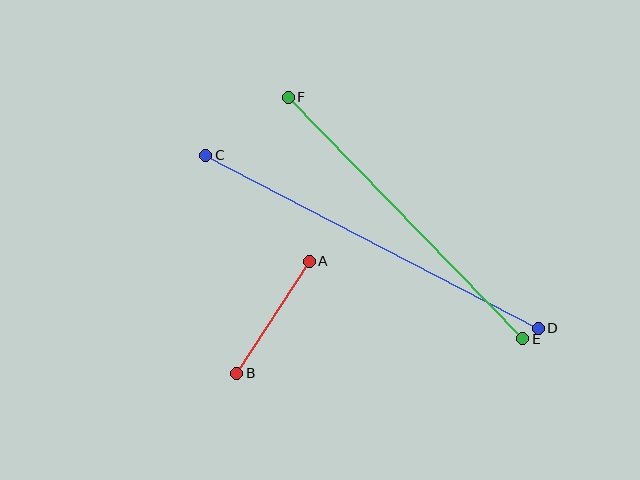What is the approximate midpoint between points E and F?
The midpoint is at approximately (406, 218) pixels.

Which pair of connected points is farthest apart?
Points C and D are farthest apart.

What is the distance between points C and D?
The distance is approximately 375 pixels.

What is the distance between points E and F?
The distance is approximately 337 pixels.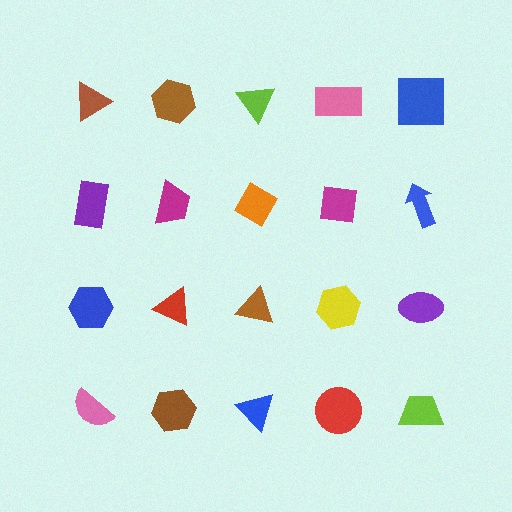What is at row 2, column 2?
A magenta trapezoid.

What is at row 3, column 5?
A purple ellipse.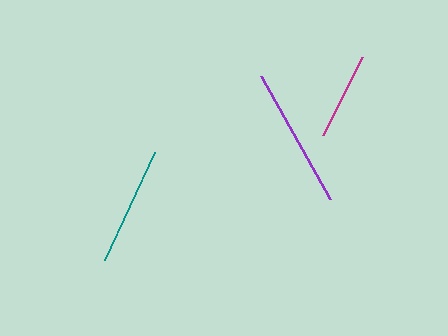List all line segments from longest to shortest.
From longest to shortest: purple, teal, magenta.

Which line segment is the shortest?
The magenta line is the shortest at approximately 87 pixels.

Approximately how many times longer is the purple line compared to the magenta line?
The purple line is approximately 1.6 times the length of the magenta line.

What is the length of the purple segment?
The purple segment is approximately 140 pixels long.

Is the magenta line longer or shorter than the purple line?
The purple line is longer than the magenta line.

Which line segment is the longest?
The purple line is the longest at approximately 140 pixels.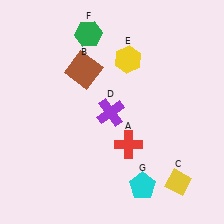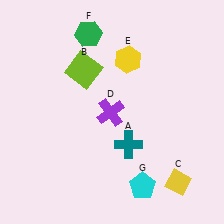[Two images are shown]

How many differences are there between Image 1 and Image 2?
There are 2 differences between the two images.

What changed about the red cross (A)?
In Image 1, A is red. In Image 2, it changed to teal.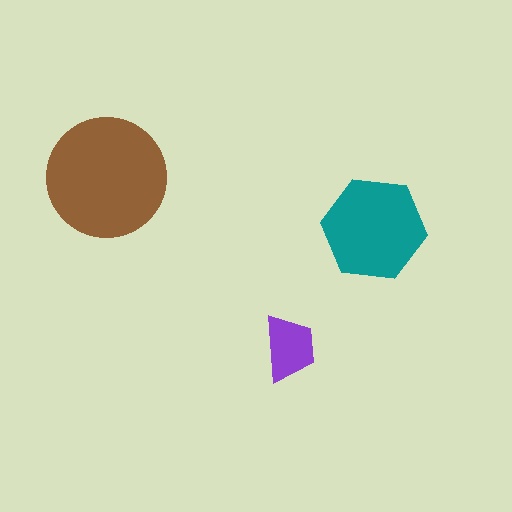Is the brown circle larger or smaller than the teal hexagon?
Larger.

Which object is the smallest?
The purple trapezoid.